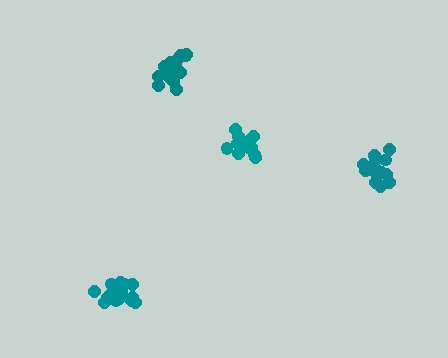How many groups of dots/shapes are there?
There are 4 groups.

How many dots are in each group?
Group 1: 17 dots, Group 2: 18 dots, Group 3: 18 dots, Group 4: 12 dots (65 total).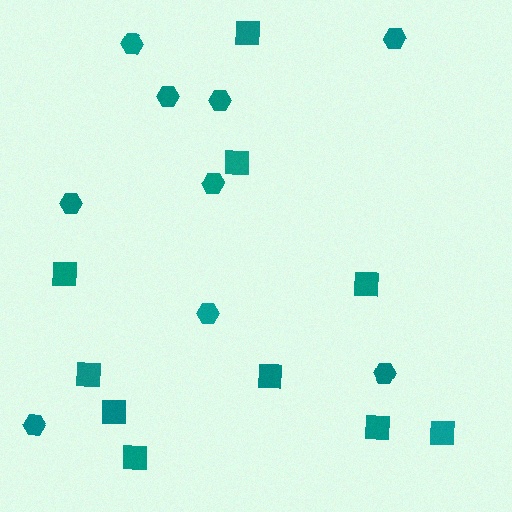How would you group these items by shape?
There are 2 groups: one group of hexagons (9) and one group of squares (10).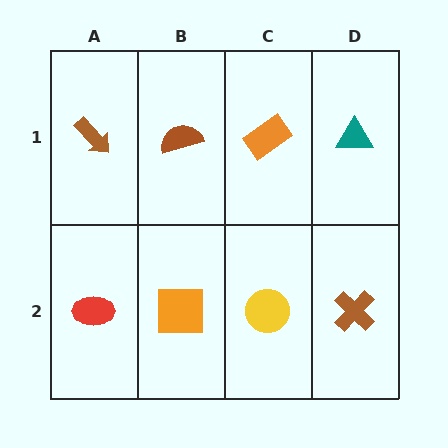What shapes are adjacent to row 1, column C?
A yellow circle (row 2, column C), a brown semicircle (row 1, column B), a teal triangle (row 1, column D).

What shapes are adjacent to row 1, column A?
A red ellipse (row 2, column A), a brown semicircle (row 1, column B).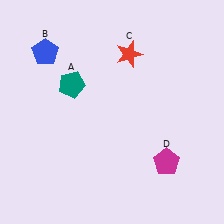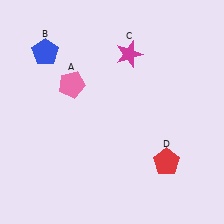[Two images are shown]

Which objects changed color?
A changed from teal to pink. C changed from red to magenta. D changed from magenta to red.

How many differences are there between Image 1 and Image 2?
There are 3 differences between the two images.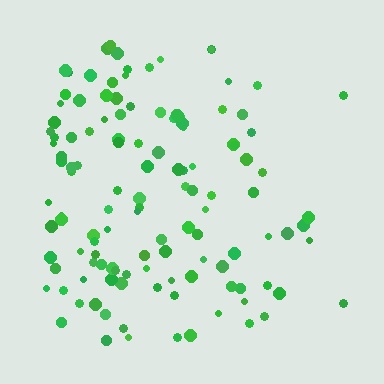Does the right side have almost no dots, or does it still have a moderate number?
Still a moderate number, just noticeably fewer than the left.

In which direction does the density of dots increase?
From right to left, with the left side densest.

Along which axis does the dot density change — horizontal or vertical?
Horizontal.